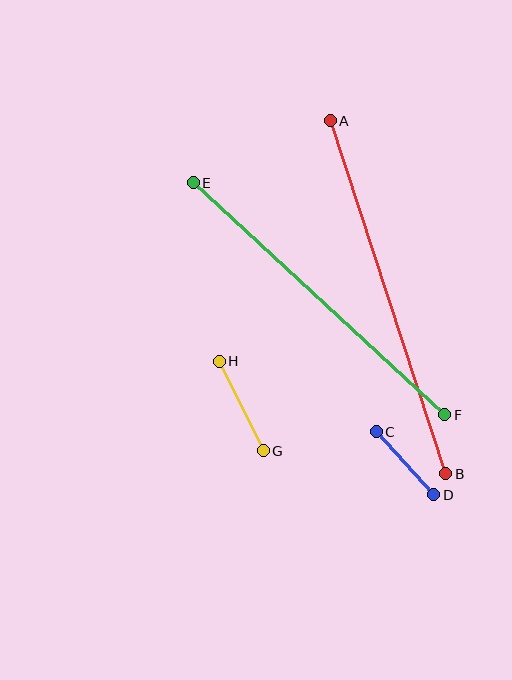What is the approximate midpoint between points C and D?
The midpoint is at approximately (405, 463) pixels.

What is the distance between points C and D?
The distance is approximately 85 pixels.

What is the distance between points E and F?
The distance is approximately 342 pixels.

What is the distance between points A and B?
The distance is approximately 371 pixels.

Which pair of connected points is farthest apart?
Points A and B are farthest apart.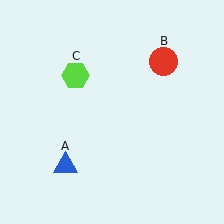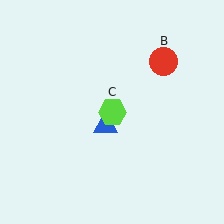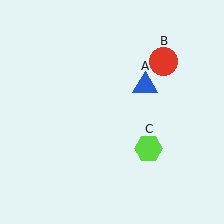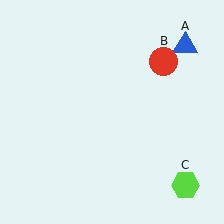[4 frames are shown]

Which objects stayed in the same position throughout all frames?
Red circle (object B) remained stationary.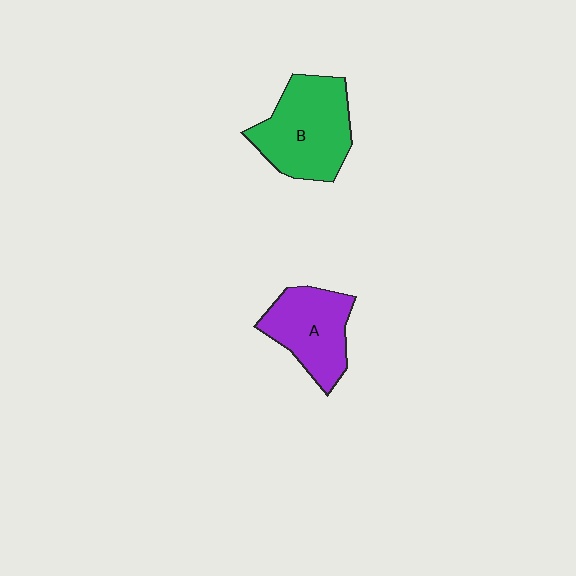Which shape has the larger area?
Shape B (green).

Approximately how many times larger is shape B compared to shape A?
Approximately 1.3 times.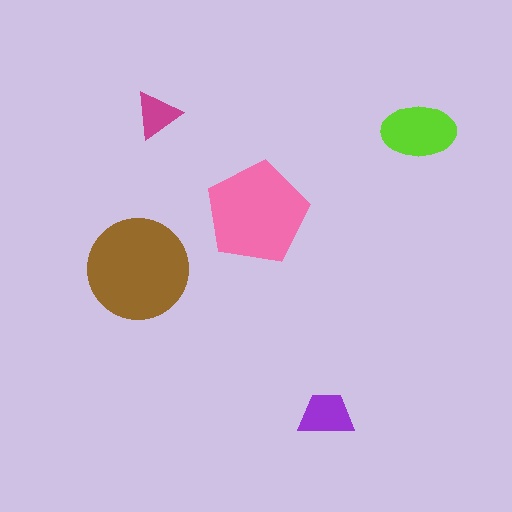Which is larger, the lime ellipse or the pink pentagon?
The pink pentagon.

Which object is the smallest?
The magenta triangle.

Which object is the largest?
The brown circle.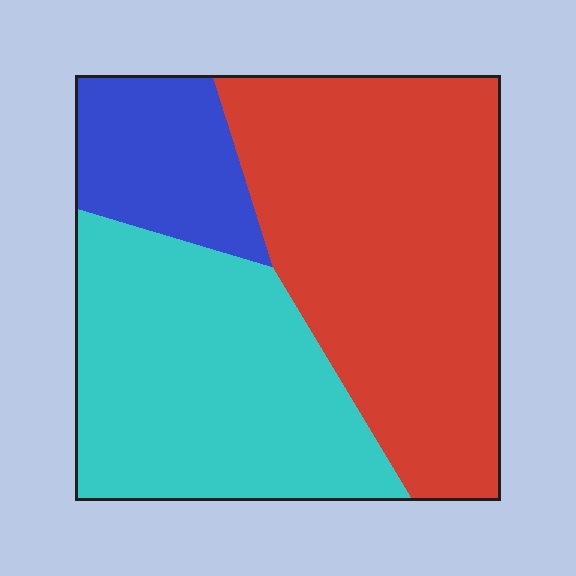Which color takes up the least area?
Blue, at roughly 15%.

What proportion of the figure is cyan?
Cyan takes up between a quarter and a half of the figure.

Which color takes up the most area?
Red, at roughly 50%.